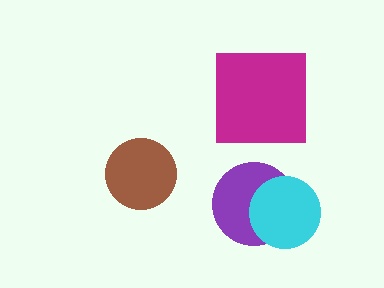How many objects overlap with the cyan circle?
1 object overlaps with the cyan circle.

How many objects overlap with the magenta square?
0 objects overlap with the magenta square.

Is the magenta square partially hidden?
No, no other shape covers it.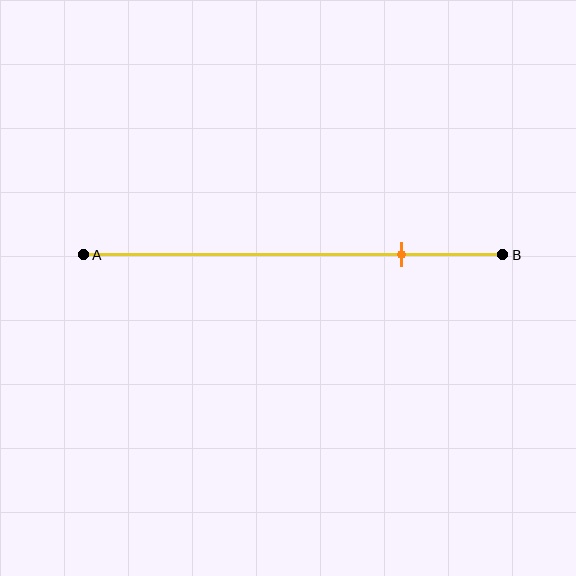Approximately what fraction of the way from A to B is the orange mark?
The orange mark is approximately 75% of the way from A to B.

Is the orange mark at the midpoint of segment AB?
No, the mark is at about 75% from A, not at the 50% midpoint.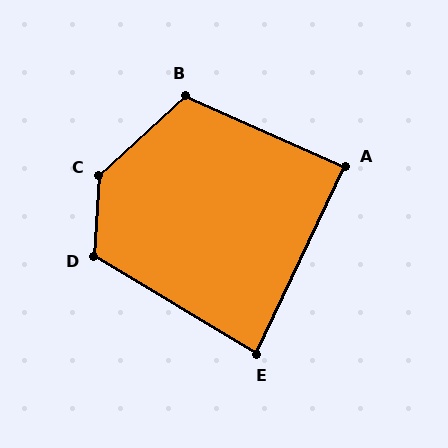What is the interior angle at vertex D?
Approximately 118 degrees (obtuse).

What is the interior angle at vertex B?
Approximately 113 degrees (obtuse).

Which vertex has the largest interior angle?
C, at approximately 136 degrees.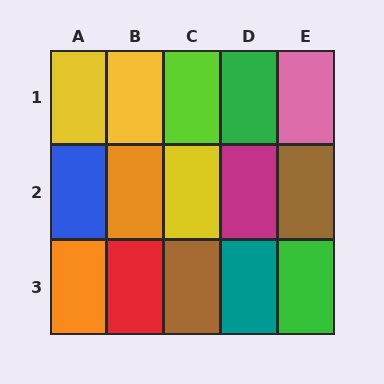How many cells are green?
2 cells are green.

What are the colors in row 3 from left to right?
Orange, red, brown, teal, green.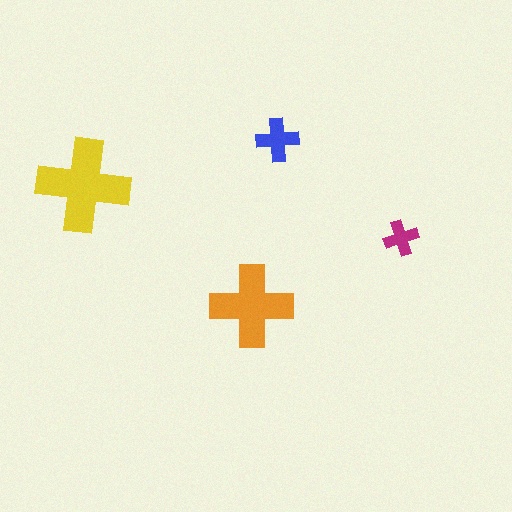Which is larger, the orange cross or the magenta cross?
The orange one.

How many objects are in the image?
There are 4 objects in the image.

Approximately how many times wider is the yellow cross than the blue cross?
About 2 times wider.